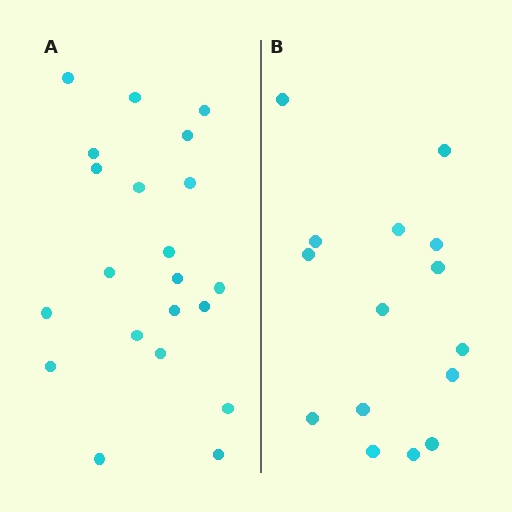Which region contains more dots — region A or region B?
Region A (the left region) has more dots.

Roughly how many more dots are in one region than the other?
Region A has about 6 more dots than region B.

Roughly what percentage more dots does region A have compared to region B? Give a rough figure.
About 40% more.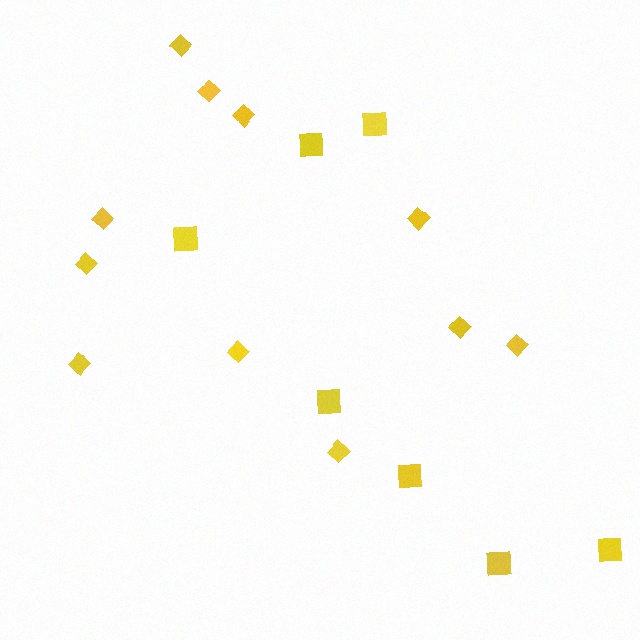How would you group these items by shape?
There are 2 groups: one group of diamonds (11) and one group of squares (7).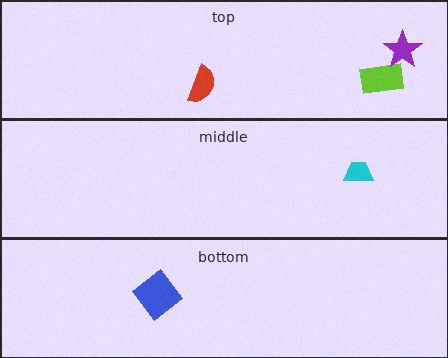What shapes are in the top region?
The red semicircle, the lime rectangle, the purple star.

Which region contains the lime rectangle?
The top region.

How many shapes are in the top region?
3.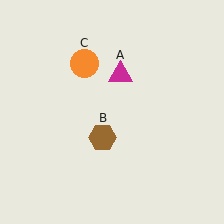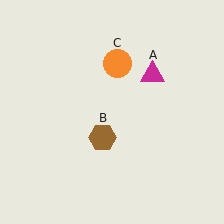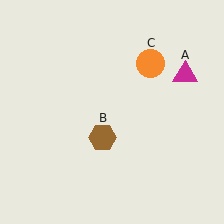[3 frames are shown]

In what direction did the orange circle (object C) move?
The orange circle (object C) moved right.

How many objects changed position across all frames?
2 objects changed position: magenta triangle (object A), orange circle (object C).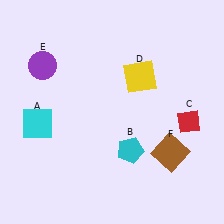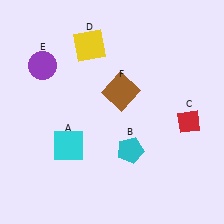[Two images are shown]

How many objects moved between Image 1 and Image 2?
3 objects moved between the two images.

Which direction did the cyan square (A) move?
The cyan square (A) moved right.